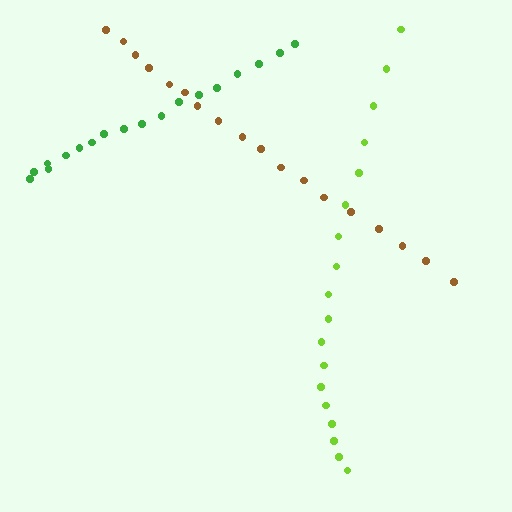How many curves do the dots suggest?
There are 3 distinct paths.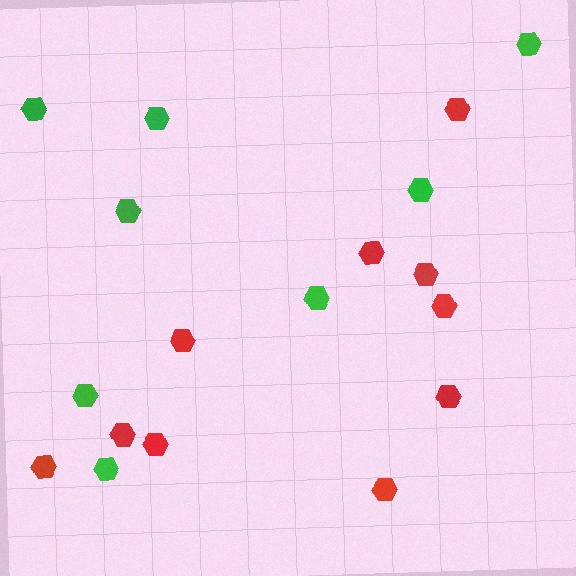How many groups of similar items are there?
There are 2 groups: one group of red hexagons (10) and one group of green hexagons (8).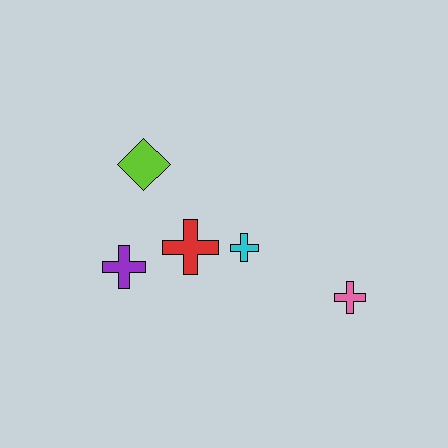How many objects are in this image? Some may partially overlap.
There are 5 objects.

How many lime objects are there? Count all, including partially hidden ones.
There is 1 lime object.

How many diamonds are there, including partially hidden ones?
There is 1 diamond.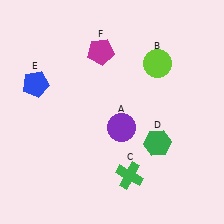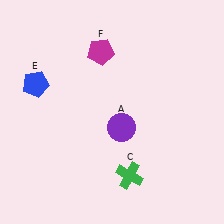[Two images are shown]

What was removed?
The lime circle (B), the green hexagon (D) were removed in Image 2.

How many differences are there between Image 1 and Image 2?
There are 2 differences between the two images.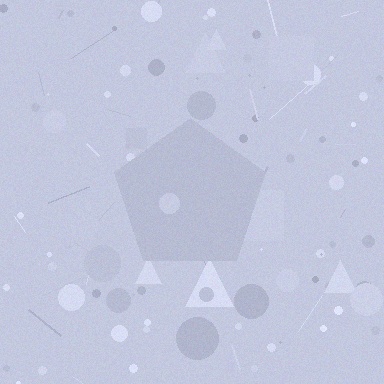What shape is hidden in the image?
A pentagon is hidden in the image.